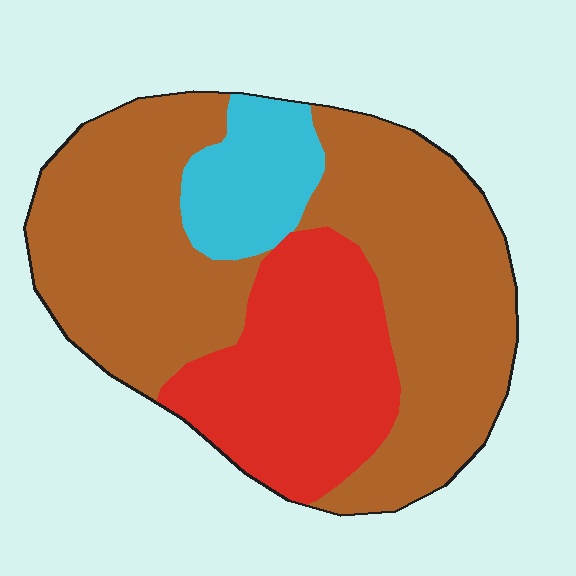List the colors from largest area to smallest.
From largest to smallest: brown, red, cyan.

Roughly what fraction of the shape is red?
Red takes up between a sixth and a third of the shape.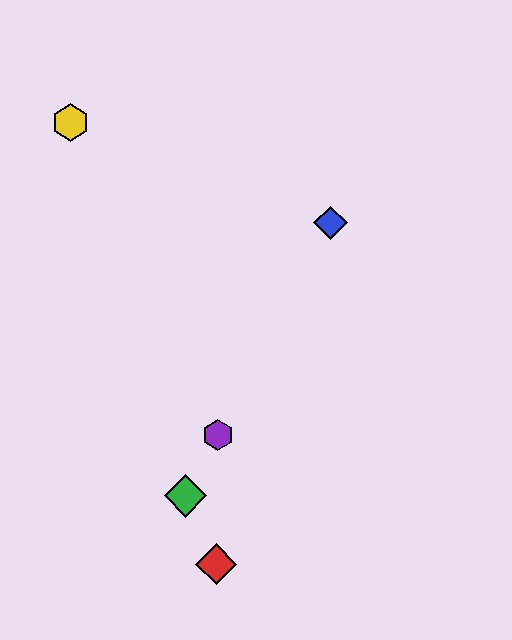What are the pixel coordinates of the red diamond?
The red diamond is at (216, 564).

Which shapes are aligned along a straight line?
The blue diamond, the green diamond, the purple hexagon are aligned along a straight line.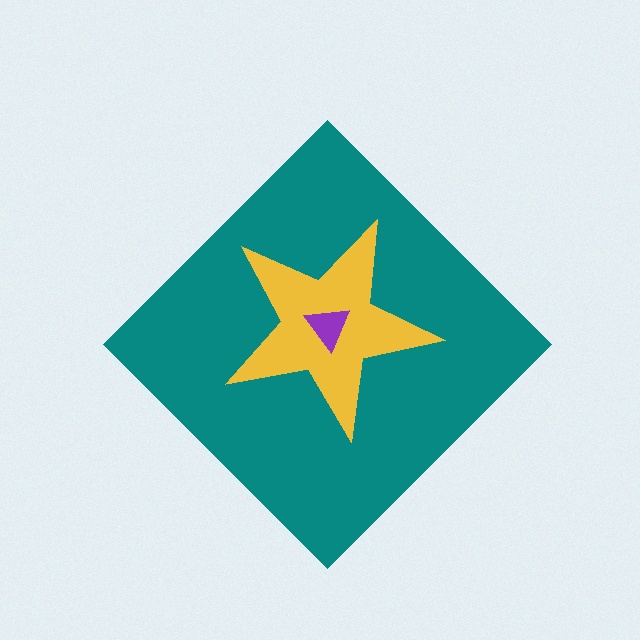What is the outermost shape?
The teal diamond.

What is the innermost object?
The purple triangle.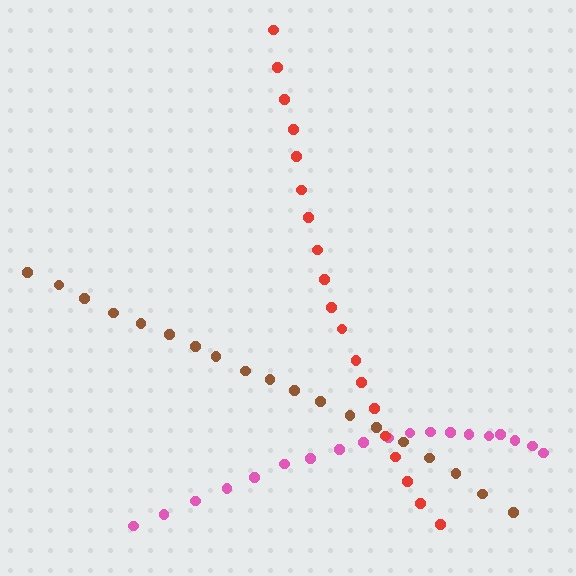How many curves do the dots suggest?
There are 3 distinct paths.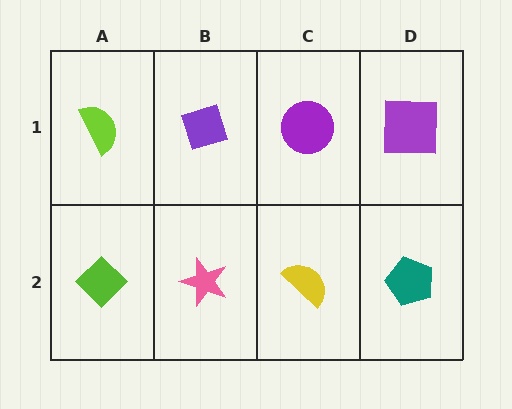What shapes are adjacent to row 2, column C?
A purple circle (row 1, column C), a pink star (row 2, column B), a teal pentagon (row 2, column D).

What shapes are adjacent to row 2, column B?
A purple diamond (row 1, column B), a lime diamond (row 2, column A), a yellow semicircle (row 2, column C).